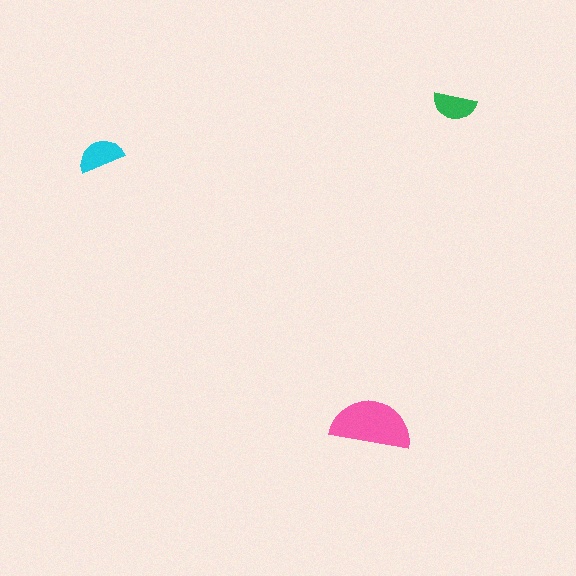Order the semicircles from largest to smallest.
the pink one, the cyan one, the green one.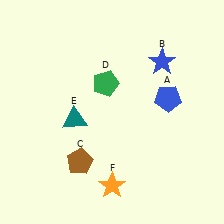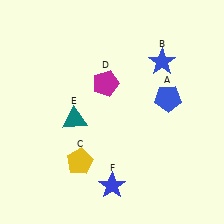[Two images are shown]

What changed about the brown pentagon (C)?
In Image 1, C is brown. In Image 2, it changed to yellow.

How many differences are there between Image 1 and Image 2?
There are 3 differences between the two images.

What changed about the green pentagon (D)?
In Image 1, D is green. In Image 2, it changed to magenta.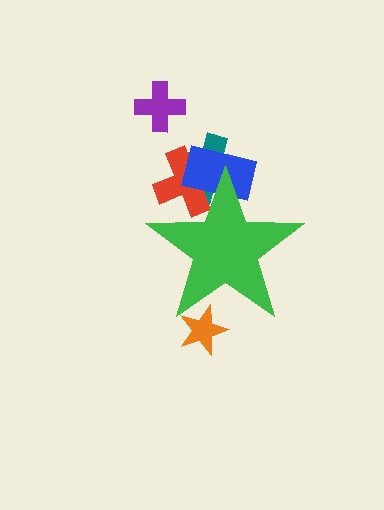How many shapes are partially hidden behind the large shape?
4 shapes are partially hidden.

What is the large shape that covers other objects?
A green star.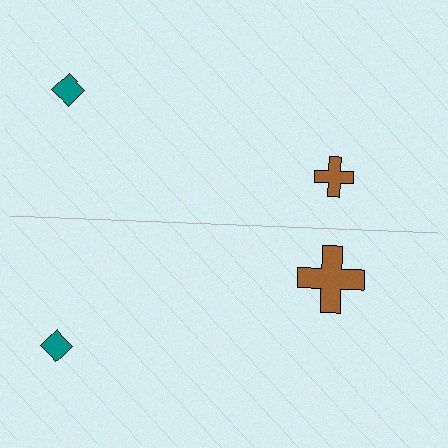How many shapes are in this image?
There are 4 shapes in this image.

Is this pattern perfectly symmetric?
No, the pattern is not perfectly symmetric. The brown cross on the bottom side has a different size than its mirror counterpart.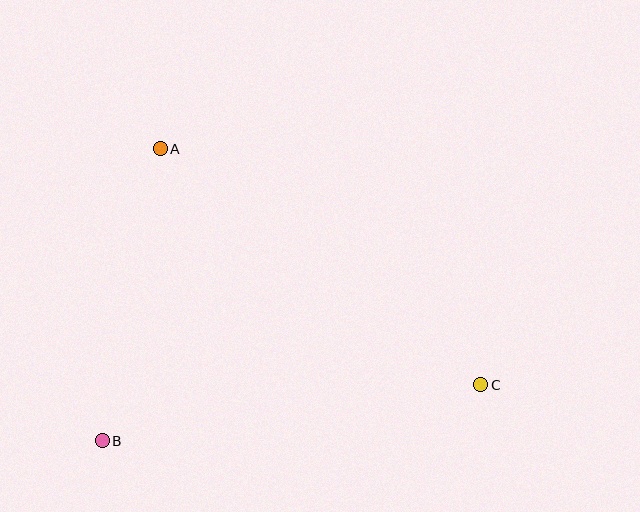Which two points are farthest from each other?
Points A and C are farthest from each other.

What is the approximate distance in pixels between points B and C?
The distance between B and C is approximately 383 pixels.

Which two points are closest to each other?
Points A and B are closest to each other.